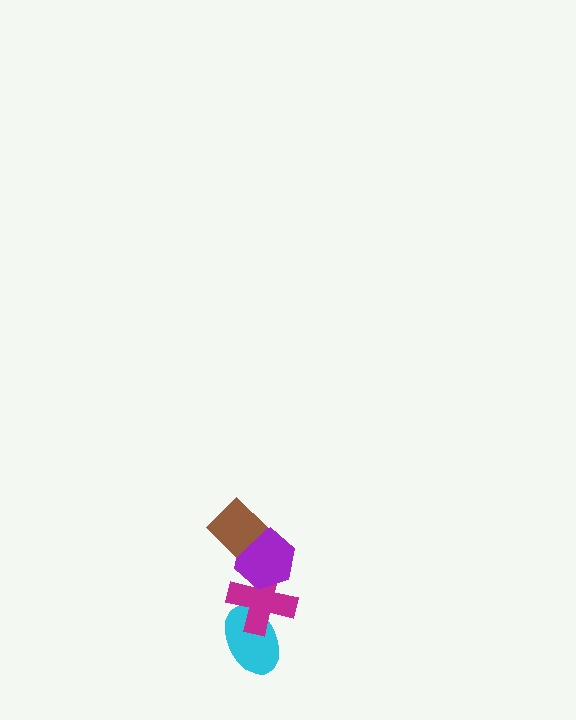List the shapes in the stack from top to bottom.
From top to bottom: the brown diamond, the purple hexagon, the magenta cross, the cyan ellipse.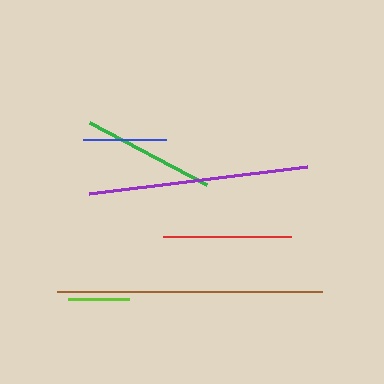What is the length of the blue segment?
The blue segment is approximately 83 pixels long.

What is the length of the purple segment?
The purple segment is approximately 220 pixels long.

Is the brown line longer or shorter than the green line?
The brown line is longer than the green line.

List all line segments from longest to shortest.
From longest to shortest: brown, purple, green, red, blue, lime.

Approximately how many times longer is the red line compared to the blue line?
The red line is approximately 1.5 times the length of the blue line.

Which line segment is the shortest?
The lime line is the shortest at approximately 60 pixels.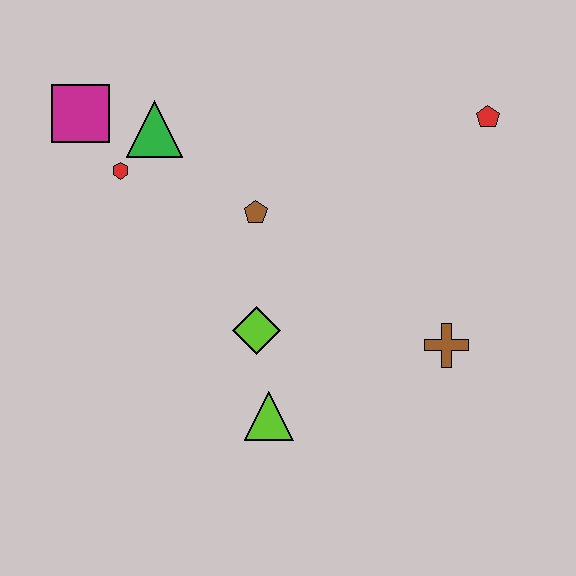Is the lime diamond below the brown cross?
No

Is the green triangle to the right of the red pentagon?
No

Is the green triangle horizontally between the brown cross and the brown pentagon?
No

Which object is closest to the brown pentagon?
The lime diamond is closest to the brown pentagon.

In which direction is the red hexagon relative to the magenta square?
The red hexagon is below the magenta square.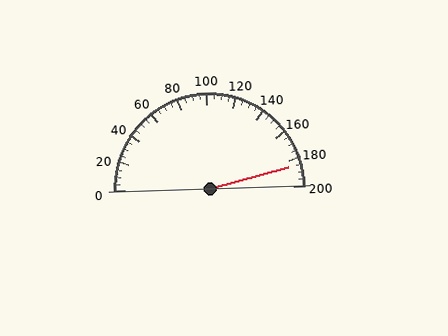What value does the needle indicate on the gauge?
The needle indicates approximately 185.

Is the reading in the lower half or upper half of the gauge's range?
The reading is in the upper half of the range (0 to 200).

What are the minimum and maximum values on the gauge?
The gauge ranges from 0 to 200.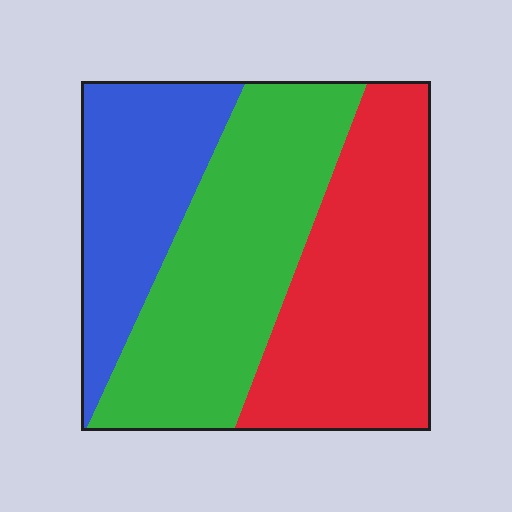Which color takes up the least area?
Blue, at roughly 25%.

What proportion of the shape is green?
Green covers 39% of the shape.